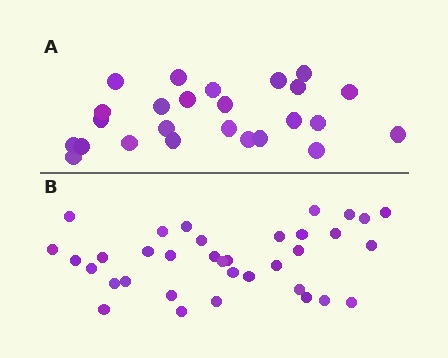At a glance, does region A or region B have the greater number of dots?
Region B (the bottom region) has more dots.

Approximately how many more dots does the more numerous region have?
Region B has roughly 10 or so more dots than region A.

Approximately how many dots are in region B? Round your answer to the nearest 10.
About 40 dots. (The exact count is 35, which rounds to 40.)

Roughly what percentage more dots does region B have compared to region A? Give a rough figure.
About 40% more.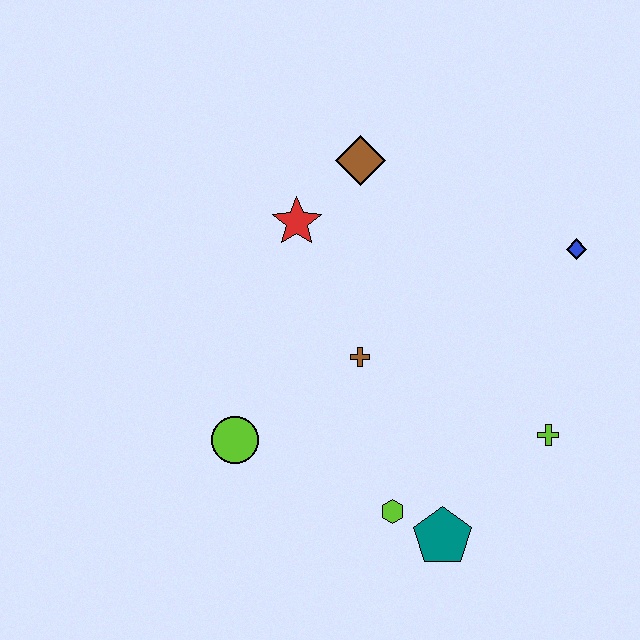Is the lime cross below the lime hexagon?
No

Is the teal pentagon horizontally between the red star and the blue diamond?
Yes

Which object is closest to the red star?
The brown diamond is closest to the red star.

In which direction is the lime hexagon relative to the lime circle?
The lime hexagon is to the right of the lime circle.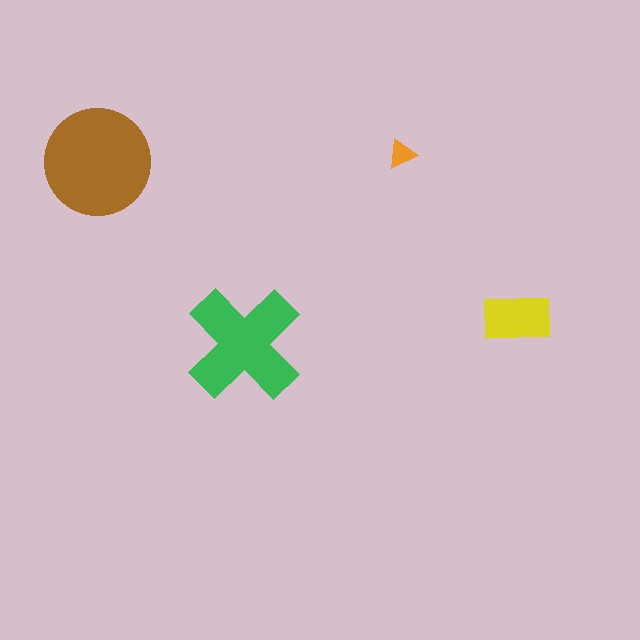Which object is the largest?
The brown circle.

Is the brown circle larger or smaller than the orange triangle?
Larger.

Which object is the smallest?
The orange triangle.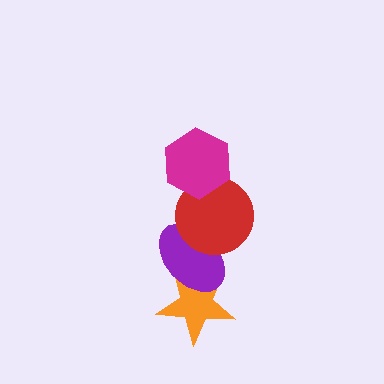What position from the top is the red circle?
The red circle is 2nd from the top.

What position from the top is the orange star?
The orange star is 4th from the top.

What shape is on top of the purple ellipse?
The red circle is on top of the purple ellipse.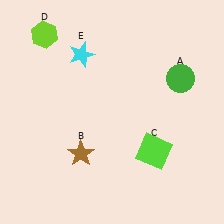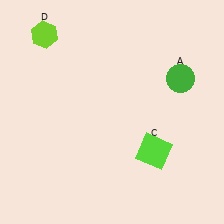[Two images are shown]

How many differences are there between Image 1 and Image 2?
There are 2 differences between the two images.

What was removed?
The brown star (B), the cyan star (E) were removed in Image 2.